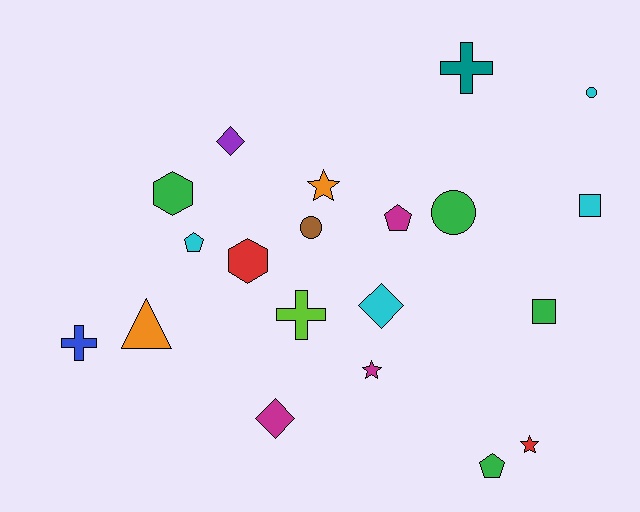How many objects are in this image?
There are 20 objects.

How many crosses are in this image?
There are 3 crosses.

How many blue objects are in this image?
There is 1 blue object.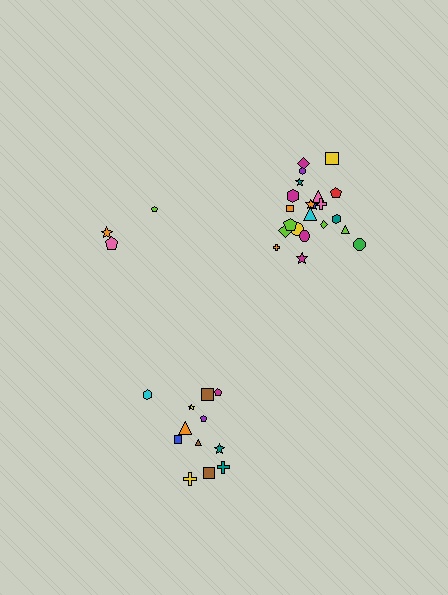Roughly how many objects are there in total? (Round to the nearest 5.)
Roughly 35 objects in total.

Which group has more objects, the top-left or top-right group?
The top-right group.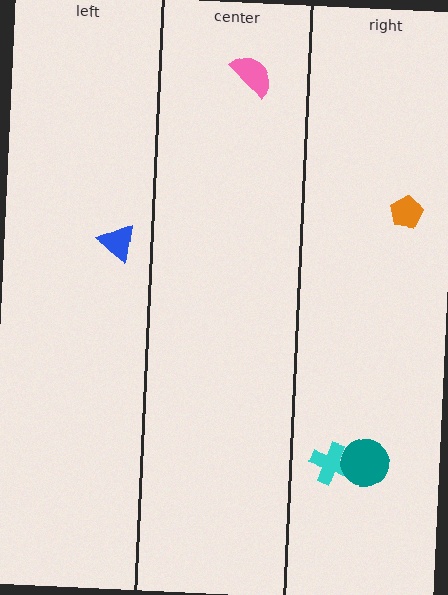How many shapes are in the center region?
1.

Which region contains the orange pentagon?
The right region.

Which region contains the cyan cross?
The right region.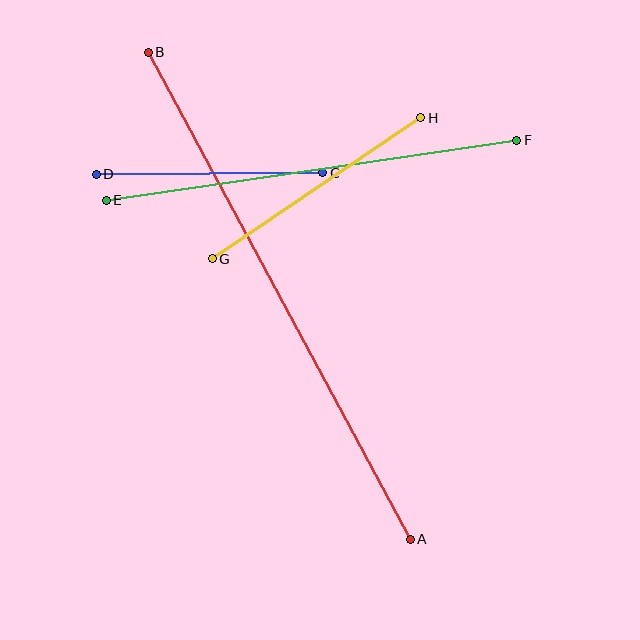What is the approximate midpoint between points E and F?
The midpoint is at approximately (311, 170) pixels.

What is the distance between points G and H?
The distance is approximately 252 pixels.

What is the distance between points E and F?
The distance is approximately 415 pixels.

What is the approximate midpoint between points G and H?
The midpoint is at approximately (317, 188) pixels.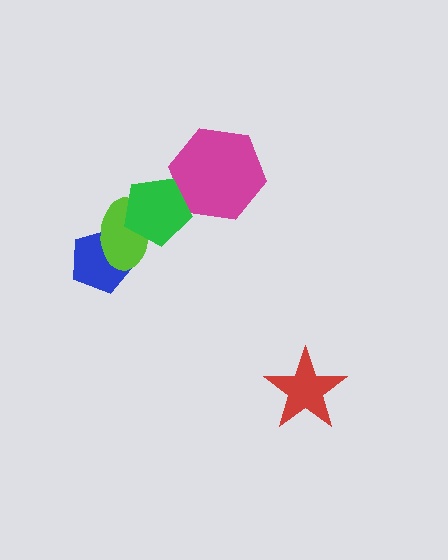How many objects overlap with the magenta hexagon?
1 object overlaps with the magenta hexagon.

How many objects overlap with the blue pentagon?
1 object overlaps with the blue pentagon.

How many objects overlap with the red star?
0 objects overlap with the red star.